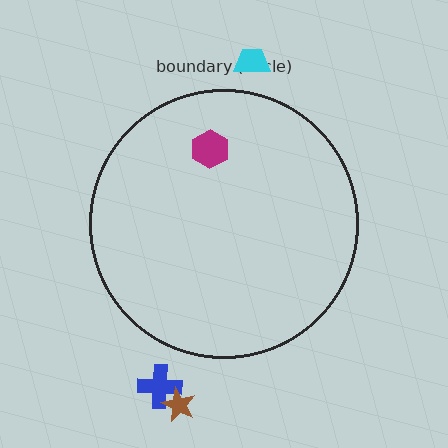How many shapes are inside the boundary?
1 inside, 3 outside.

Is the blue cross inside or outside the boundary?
Outside.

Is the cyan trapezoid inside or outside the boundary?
Outside.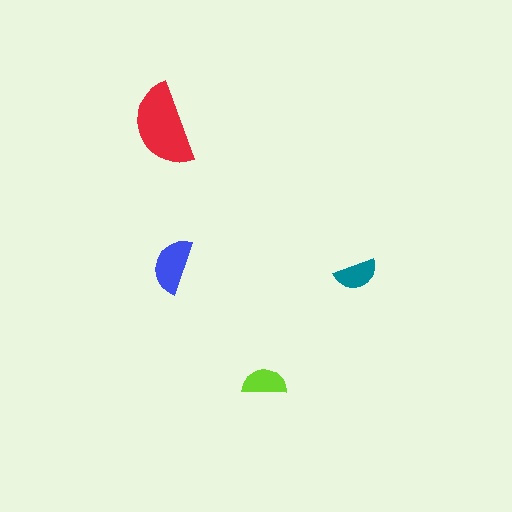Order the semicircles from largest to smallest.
the red one, the blue one, the lime one, the teal one.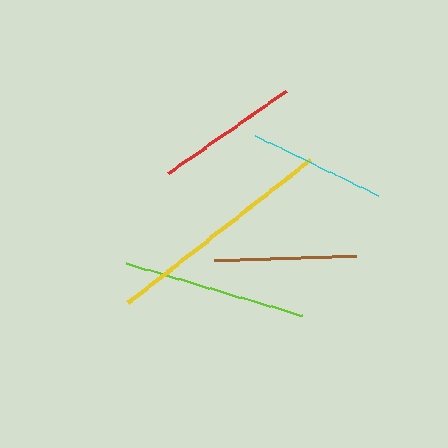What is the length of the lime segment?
The lime segment is approximately 184 pixels long.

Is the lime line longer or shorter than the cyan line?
The lime line is longer than the cyan line.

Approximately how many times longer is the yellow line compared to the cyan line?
The yellow line is approximately 1.7 times the length of the cyan line.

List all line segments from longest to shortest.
From longest to shortest: yellow, lime, red, brown, cyan.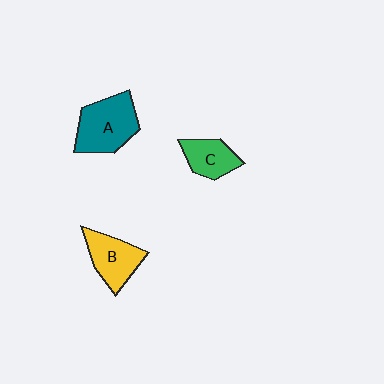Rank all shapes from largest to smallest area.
From largest to smallest: A (teal), B (yellow), C (green).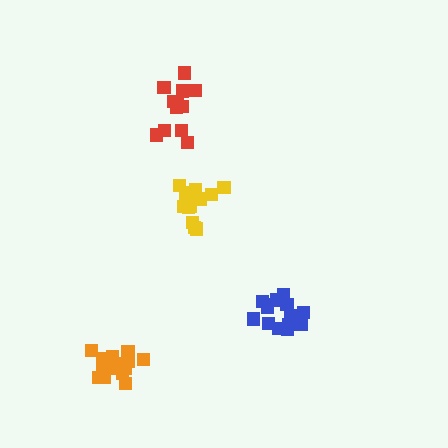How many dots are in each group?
Group 1: 15 dots, Group 2: 14 dots, Group 3: 12 dots, Group 4: 15 dots (56 total).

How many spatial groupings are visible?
There are 4 spatial groupings.